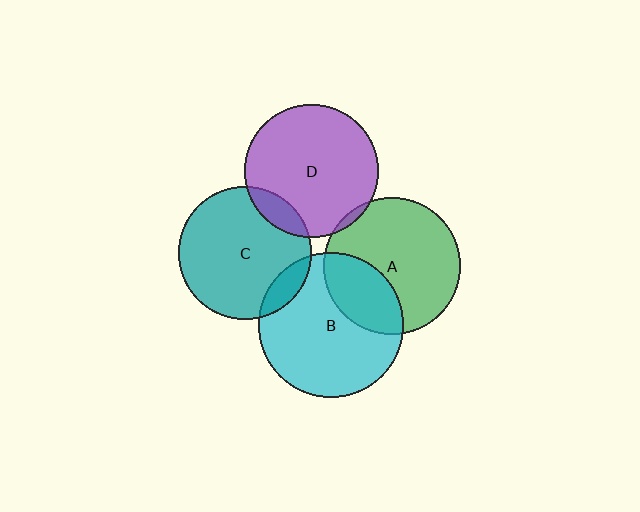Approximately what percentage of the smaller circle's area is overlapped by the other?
Approximately 10%.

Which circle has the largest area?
Circle B (cyan).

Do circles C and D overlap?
Yes.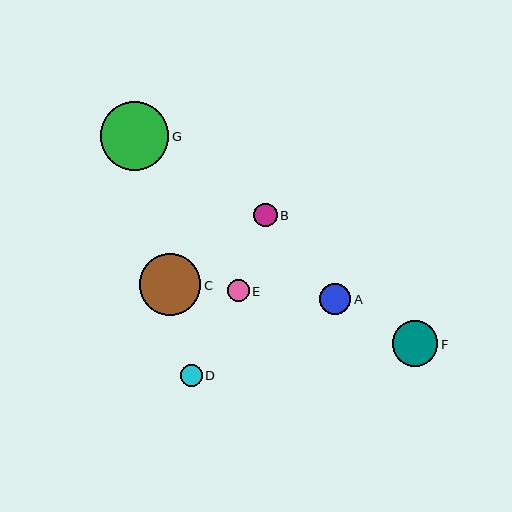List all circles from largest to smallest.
From largest to smallest: G, C, F, A, B, E, D.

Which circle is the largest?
Circle G is the largest with a size of approximately 69 pixels.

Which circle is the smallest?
Circle D is the smallest with a size of approximately 22 pixels.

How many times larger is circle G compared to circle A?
Circle G is approximately 2.2 times the size of circle A.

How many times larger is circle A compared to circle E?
Circle A is approximately 1.4 times the size of circle E.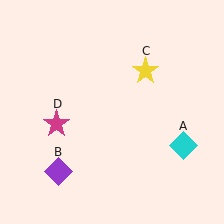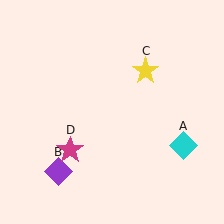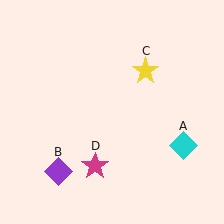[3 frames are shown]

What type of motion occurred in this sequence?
The magenta star (object D) rotated counterclockwise around the center of the scene.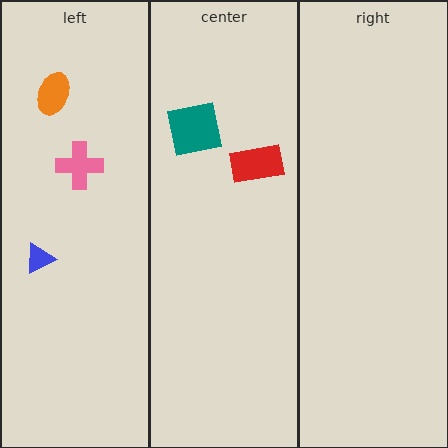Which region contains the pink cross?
The left region.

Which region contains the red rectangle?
The center region.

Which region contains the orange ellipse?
The left region.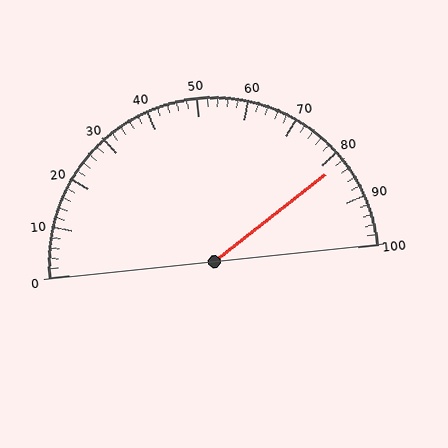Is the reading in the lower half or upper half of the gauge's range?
The reading is in the upper half of the range (0 to 100).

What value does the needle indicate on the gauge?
The needle indicates approximately 82.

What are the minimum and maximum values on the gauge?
The gauge ranges from 0 to 100.